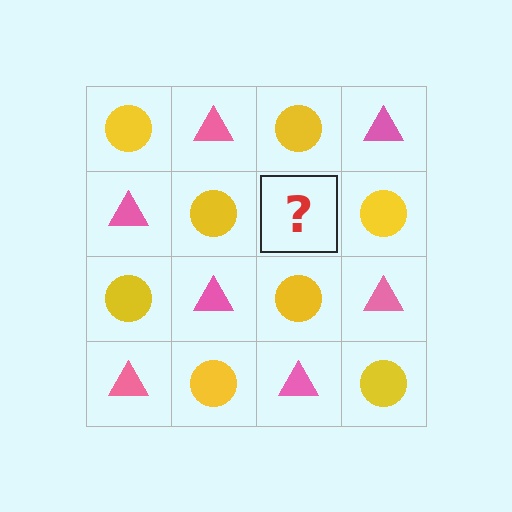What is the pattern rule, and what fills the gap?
The rule is that it alternates yellow circle and pink triangle in a checkerboard pattern. The gap should be filled with a pink triangle.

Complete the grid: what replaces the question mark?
The question mark should be replaced with a pink triangle.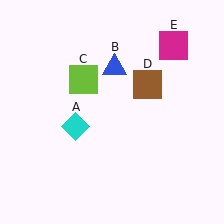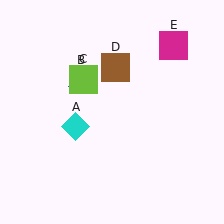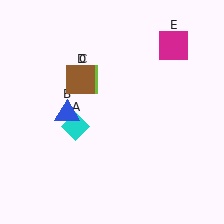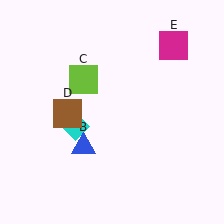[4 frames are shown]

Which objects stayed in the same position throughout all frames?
Cyan diamond (object A) and lime square (object C) and magenta square (object E) remained stationary.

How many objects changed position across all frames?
2 objects changed position: blue triangle (object B), brown square (object D).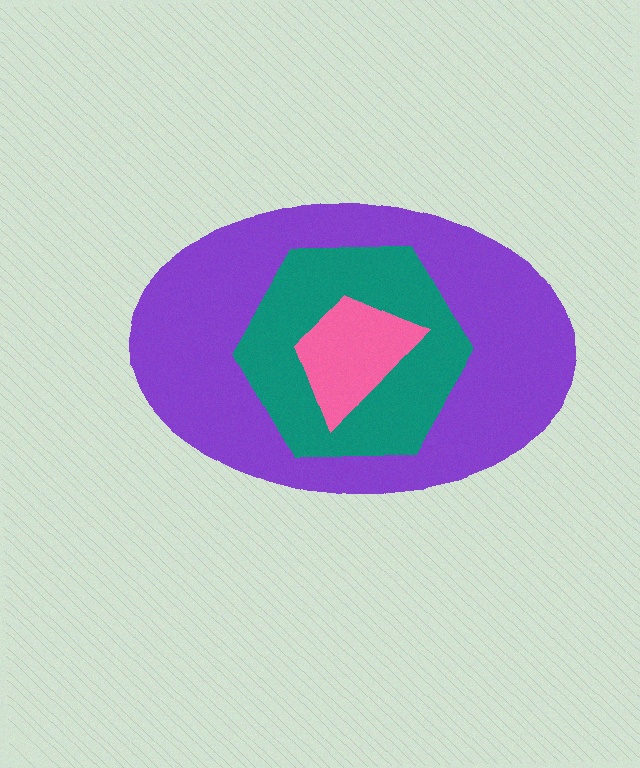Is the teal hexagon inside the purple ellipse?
Yes.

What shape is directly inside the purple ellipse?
The teal hexagon.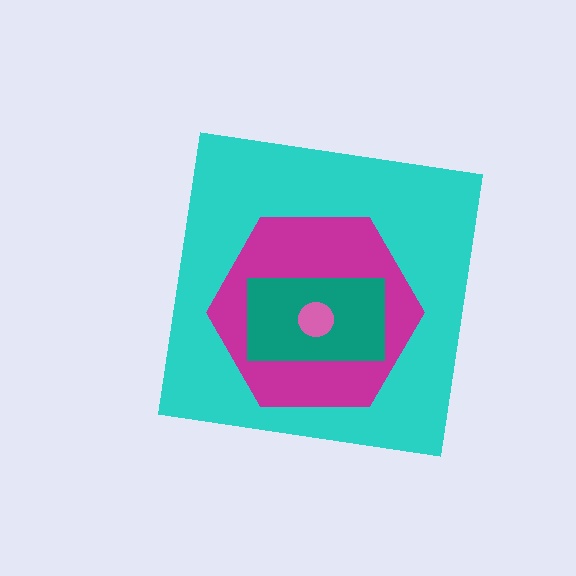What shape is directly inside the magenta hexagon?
The teal rectangle.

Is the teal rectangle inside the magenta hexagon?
Yes.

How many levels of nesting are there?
4.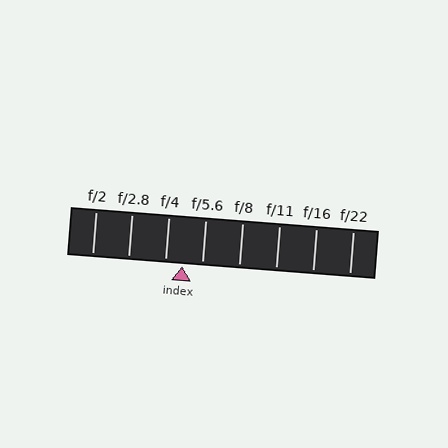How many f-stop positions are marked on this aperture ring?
There are 8 f-stop positions marked.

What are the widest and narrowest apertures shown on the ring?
The widest aperture shown is f/2 and the narrowest is f/22.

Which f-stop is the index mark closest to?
The index mark is closest to f/4.